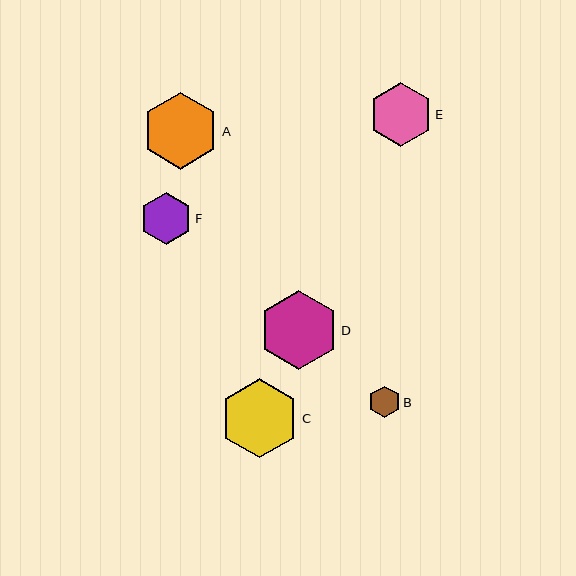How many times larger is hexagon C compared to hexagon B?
Hexagon C is approximately 2.5 times the size of hexagon B.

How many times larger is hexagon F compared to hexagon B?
Hexagon F is approximately 1.6 times the size of hexagon B.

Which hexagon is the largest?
Hexagon D is the largest with a size of approximately 79 pixels.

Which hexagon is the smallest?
Hexagon B is the smallest with a size of approximately 32 pixels.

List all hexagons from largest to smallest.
From largest to smallest: D, C, A, E, F, B.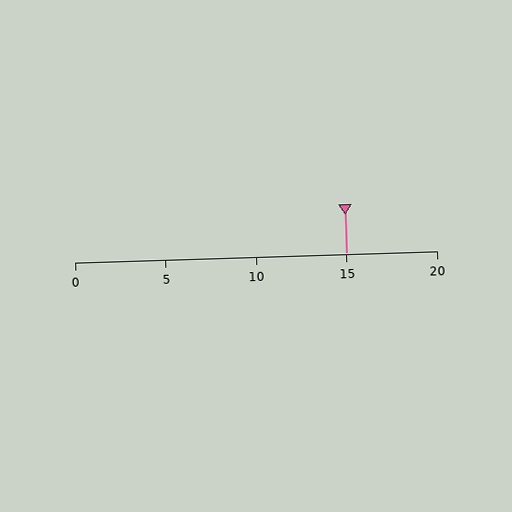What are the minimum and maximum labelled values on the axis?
The axis runs from 0 to 20.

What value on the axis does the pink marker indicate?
The marker indicates approximately 15.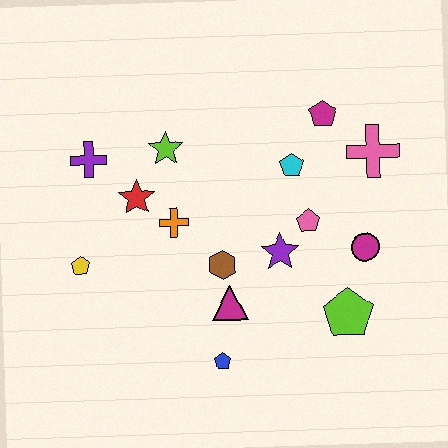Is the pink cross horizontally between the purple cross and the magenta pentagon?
No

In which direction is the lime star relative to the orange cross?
The lime star is above the orange cross.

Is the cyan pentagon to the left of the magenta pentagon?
Yes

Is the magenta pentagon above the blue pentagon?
Yes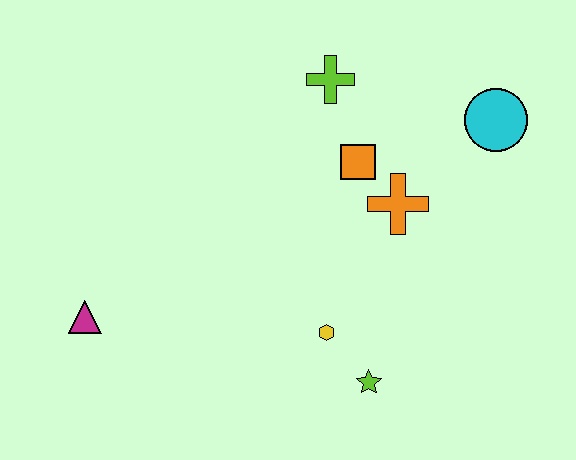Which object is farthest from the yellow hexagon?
The cyan circle is farthest from the yellow hexagon.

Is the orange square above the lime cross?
No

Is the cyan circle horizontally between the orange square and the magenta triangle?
No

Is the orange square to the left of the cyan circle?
Yes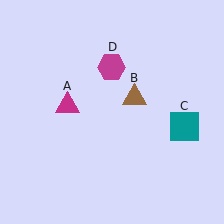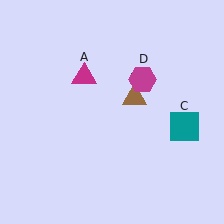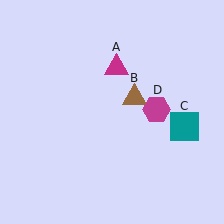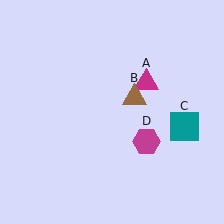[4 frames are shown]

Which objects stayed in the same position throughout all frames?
Brown triangle (object B) and teal square (object C) remained stationary.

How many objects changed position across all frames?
2 objects changed position: magenta triangle (object A), magenta hexagon (object D).